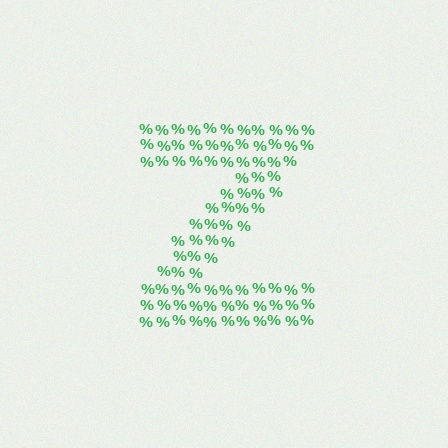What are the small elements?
The small elements are percent signs.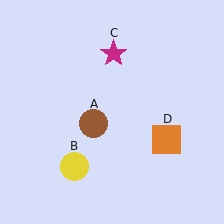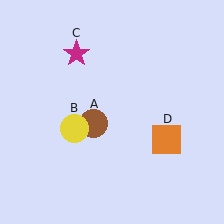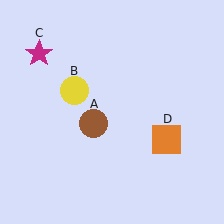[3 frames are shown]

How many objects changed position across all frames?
2 objects changed position: yellow circle (object B), magenta star (object C).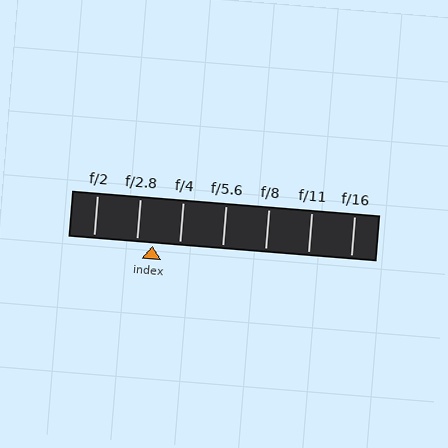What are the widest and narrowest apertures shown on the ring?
The widest aperture shown is f/2 and the narrowest is f/16.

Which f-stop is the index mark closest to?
The index mark is closest to f/2.8.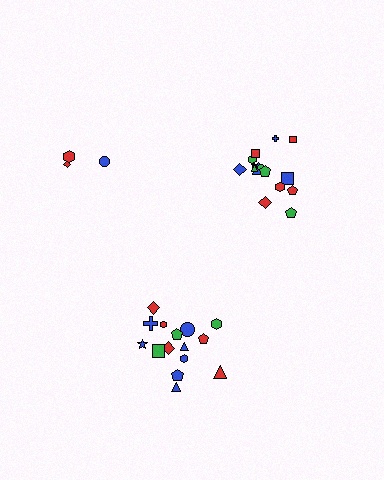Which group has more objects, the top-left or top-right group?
The top-right group.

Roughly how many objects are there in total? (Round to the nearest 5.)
Roughly 35 objects in total.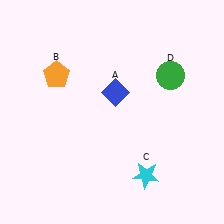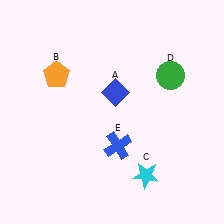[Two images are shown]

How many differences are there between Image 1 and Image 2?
There is 1 difference between the two images.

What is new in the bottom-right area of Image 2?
A blue cross (E) was added in the bottom-right area of Image 2.